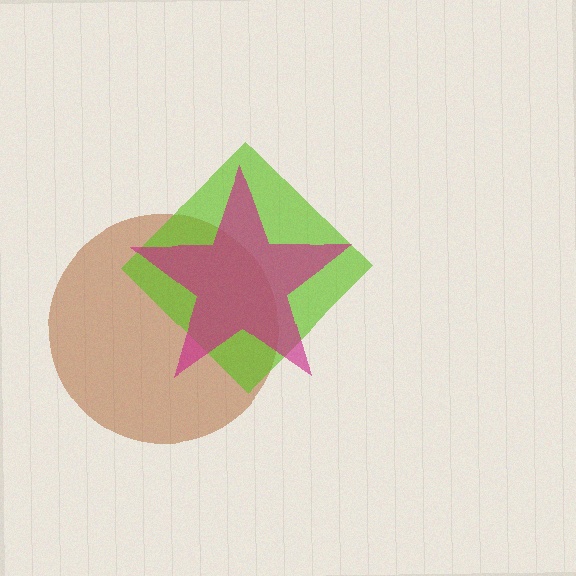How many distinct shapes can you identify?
There are 3 distinct shapes: a brown circle, a lime diamond, a magenta star.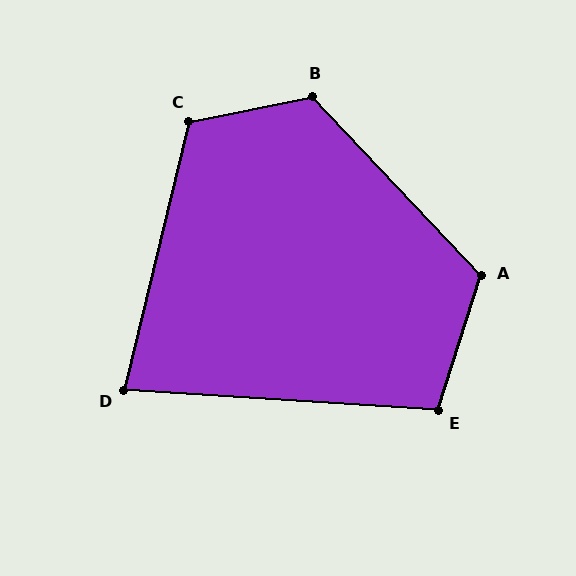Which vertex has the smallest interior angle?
D, at approximately 80 degrees.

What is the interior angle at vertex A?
Approximately 119 degrees (obtuse).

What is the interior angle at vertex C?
Approximately 115 degrees (obtuse).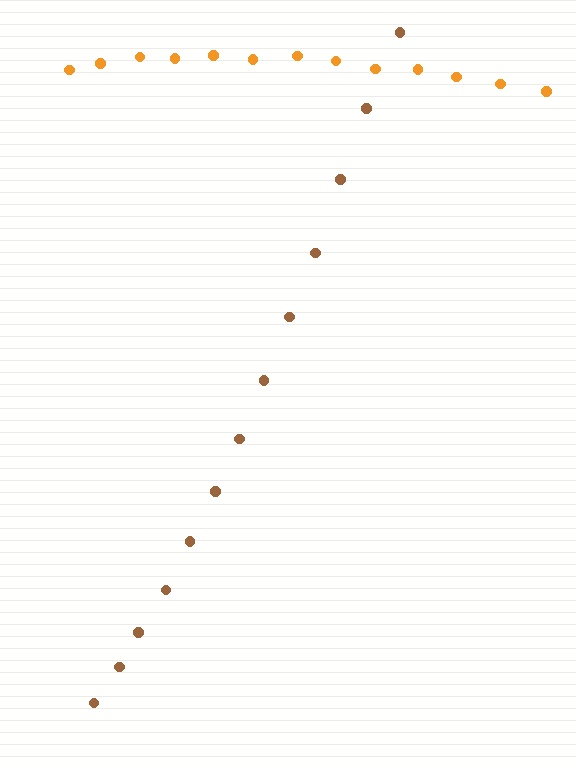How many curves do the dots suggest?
There are 2 distinct paths.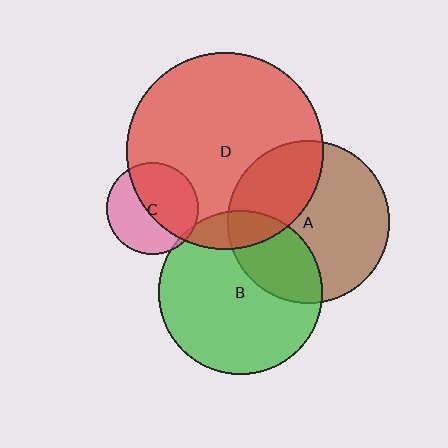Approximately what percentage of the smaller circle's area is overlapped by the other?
Approximately 35%.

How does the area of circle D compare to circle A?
Approximately 1.5 times.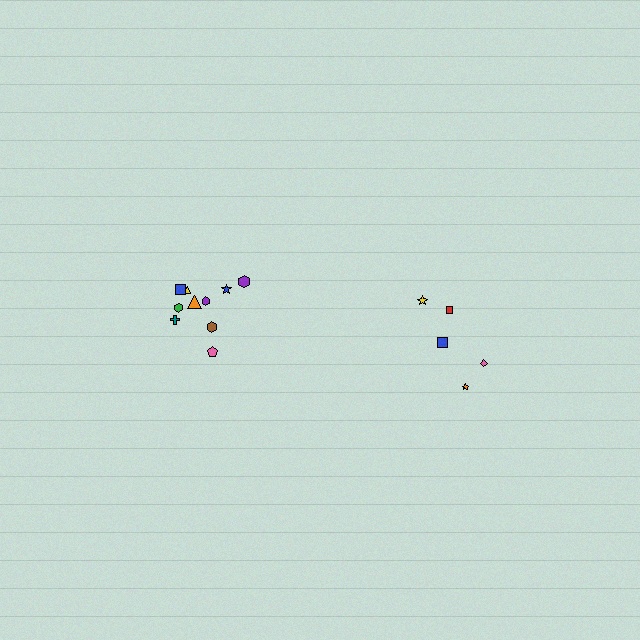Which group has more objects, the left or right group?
The left group.